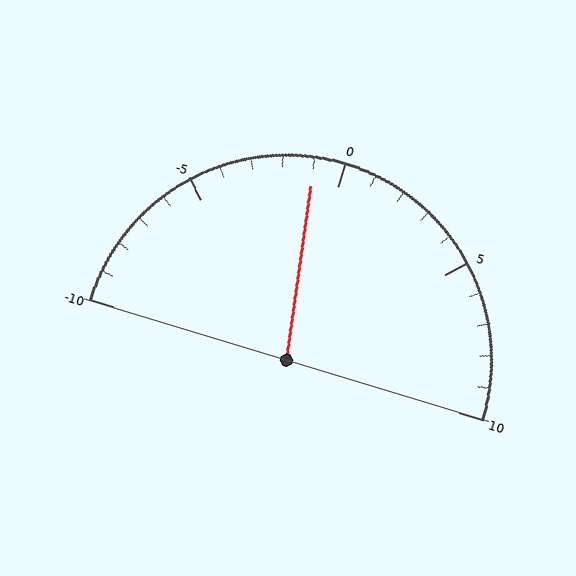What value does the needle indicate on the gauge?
The needle indicates approximately -1.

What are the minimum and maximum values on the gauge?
The gauge ranges from -10 to 10.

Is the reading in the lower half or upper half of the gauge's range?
The reading is in the lower half of the range (-10 to 10).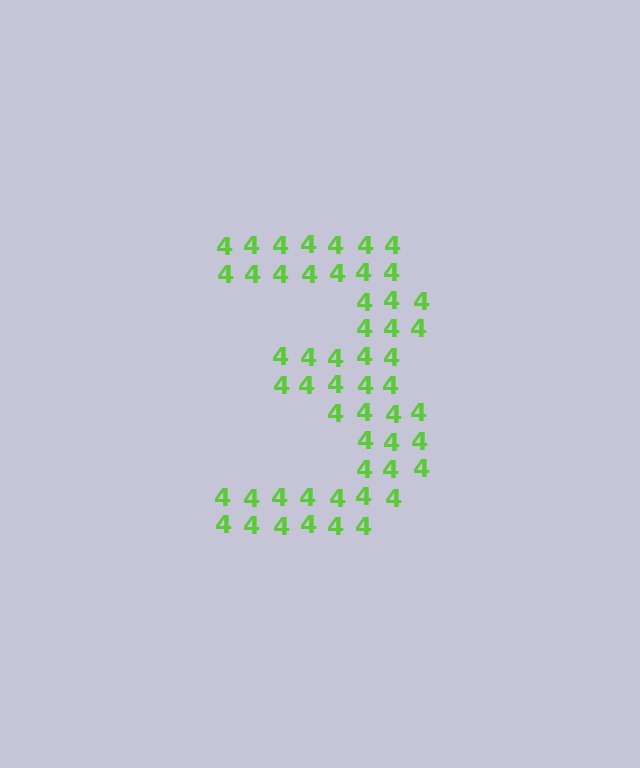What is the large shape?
The large shape is the digit 3.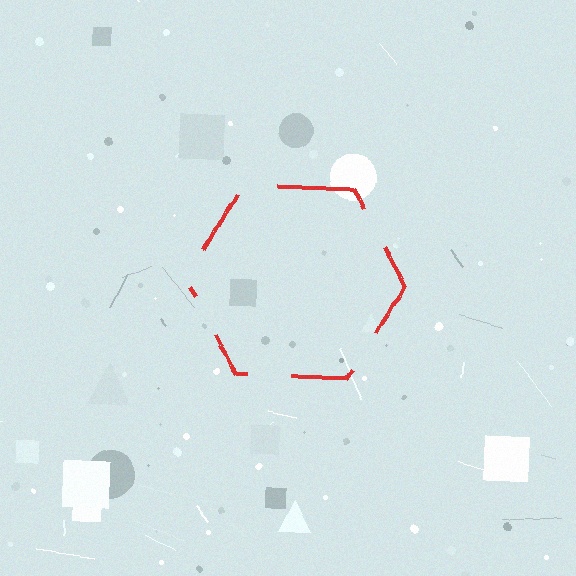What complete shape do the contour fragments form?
The contour fragments form a hexagon.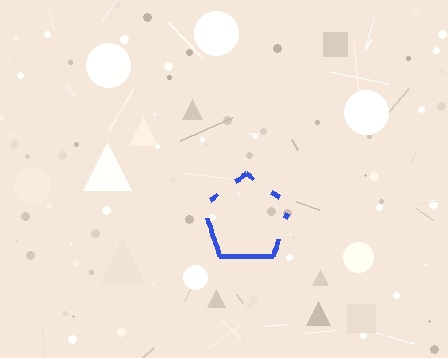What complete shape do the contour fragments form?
The contour fragments form a pentagon.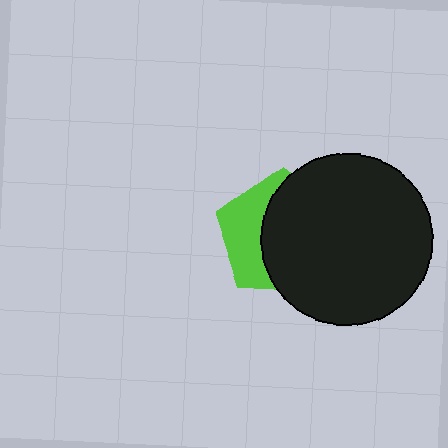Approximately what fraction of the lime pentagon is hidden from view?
Roughly 62% of the lime pentagon is hidden behind the black circle.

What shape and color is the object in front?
The object in front is a black circle.